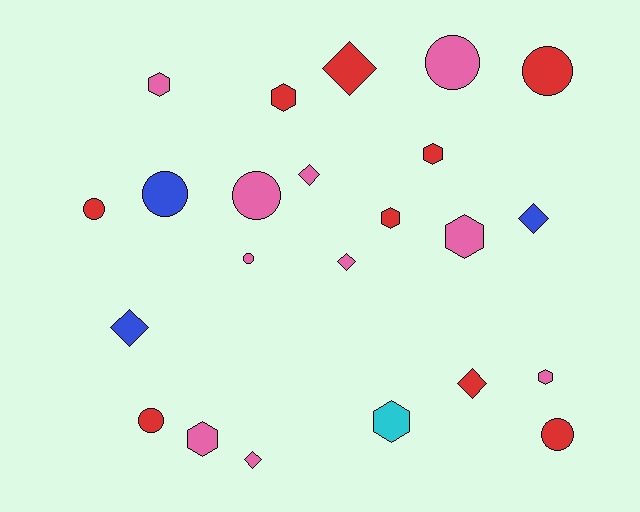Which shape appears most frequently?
Circle, with 8 objects.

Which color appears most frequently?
Pink, with 10 objects.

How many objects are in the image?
There are 23 objects.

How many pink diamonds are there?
There are 3 pink diamonds.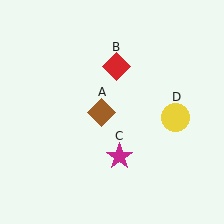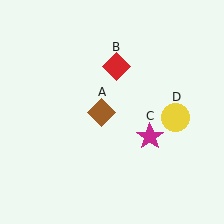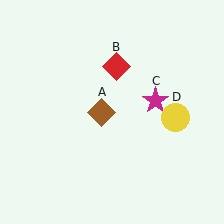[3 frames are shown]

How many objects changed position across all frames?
1 object changed position: magenta star (object C).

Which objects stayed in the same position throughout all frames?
Brown diamond (object A) and red diamond (object B) and yellow circle (object D) remained stationary.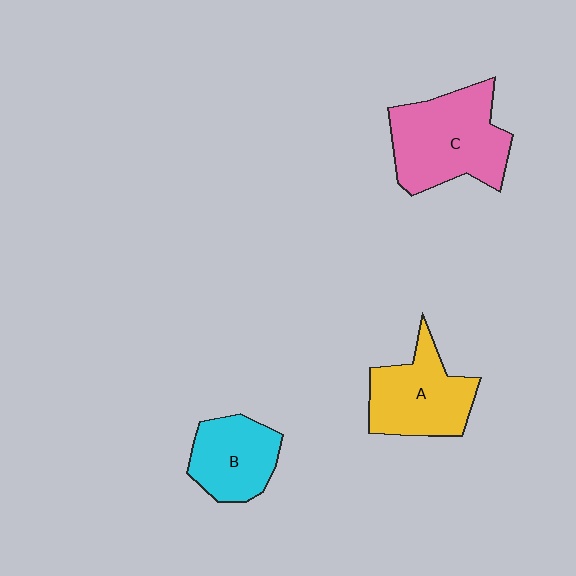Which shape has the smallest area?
Shape B (cyan).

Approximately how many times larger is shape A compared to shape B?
Approximately 1.2 times.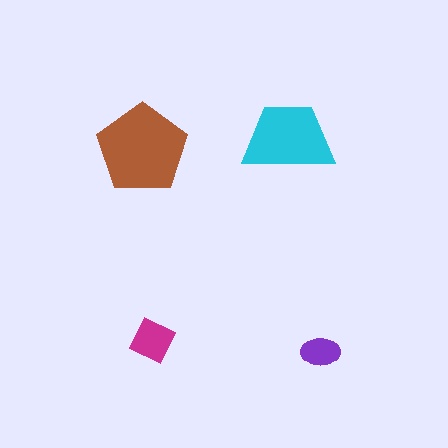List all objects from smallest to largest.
The purple ellipse, the magenta square, the cyan trapezoid, the brown pentagon.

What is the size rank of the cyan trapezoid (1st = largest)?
2nd.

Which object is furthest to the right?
The purple ellipse is rightmost.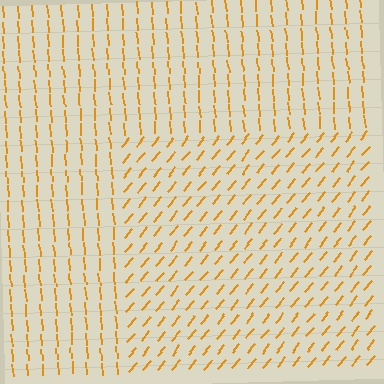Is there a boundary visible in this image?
Yes, there is a texture boundary formed by a change in line orientation.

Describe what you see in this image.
The image is filled with small orange line segments. A rectangle region in the image has lines oriented differently from the surrounding lines, creating a visible texture boundary.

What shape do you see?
I see a rectangle.